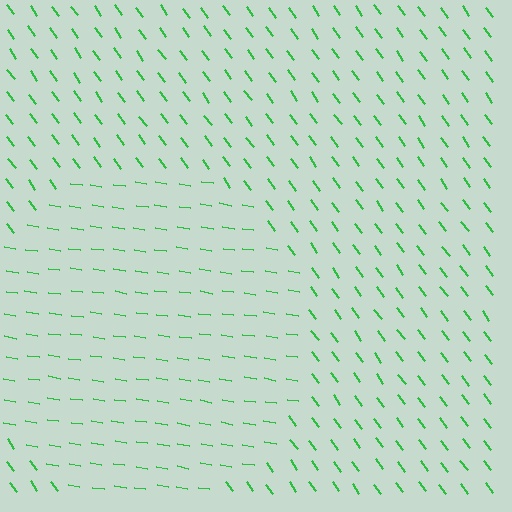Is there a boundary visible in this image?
Yes, there is a texture boundary formed by a change in line orientation.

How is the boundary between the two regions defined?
The boundary is defined purely by a change in line orientation (approximately 45 degrees difference). All lines are the same color and thickness.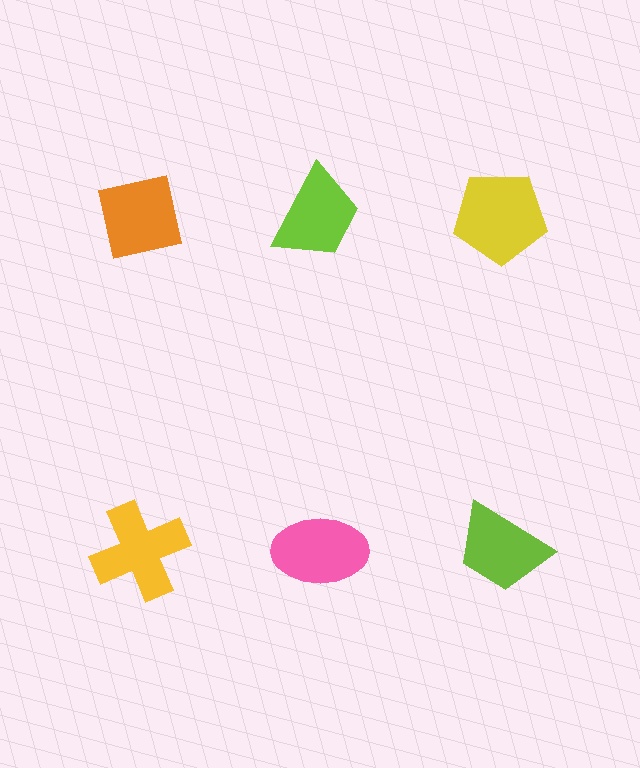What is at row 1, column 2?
A lime trapezoid.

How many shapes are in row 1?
3 shapes.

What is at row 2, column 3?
A lime trapezoid.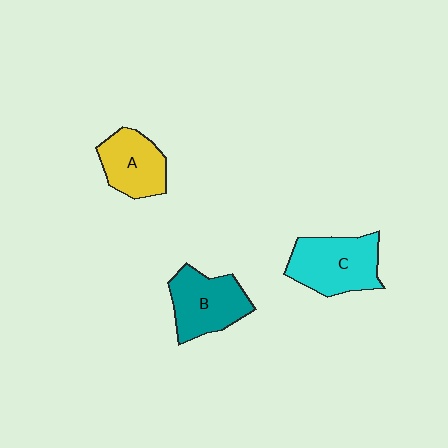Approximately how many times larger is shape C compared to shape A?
Approximately 1.3 times.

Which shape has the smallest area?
Shape A (yellow).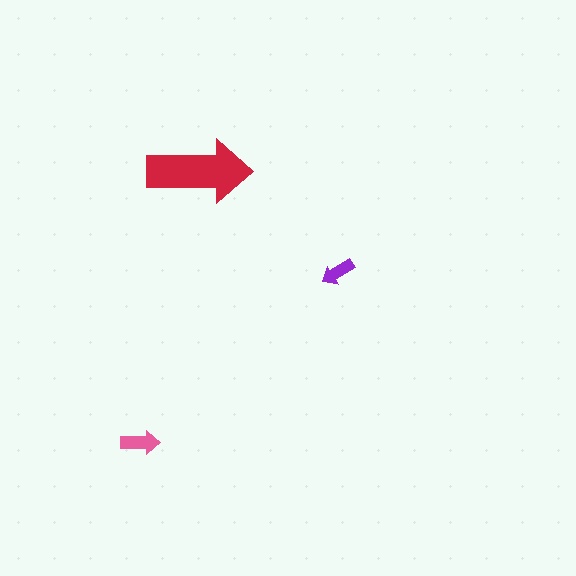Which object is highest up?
The red arrow is topmost.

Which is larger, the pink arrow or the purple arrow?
The pink one.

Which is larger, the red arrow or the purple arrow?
The red one.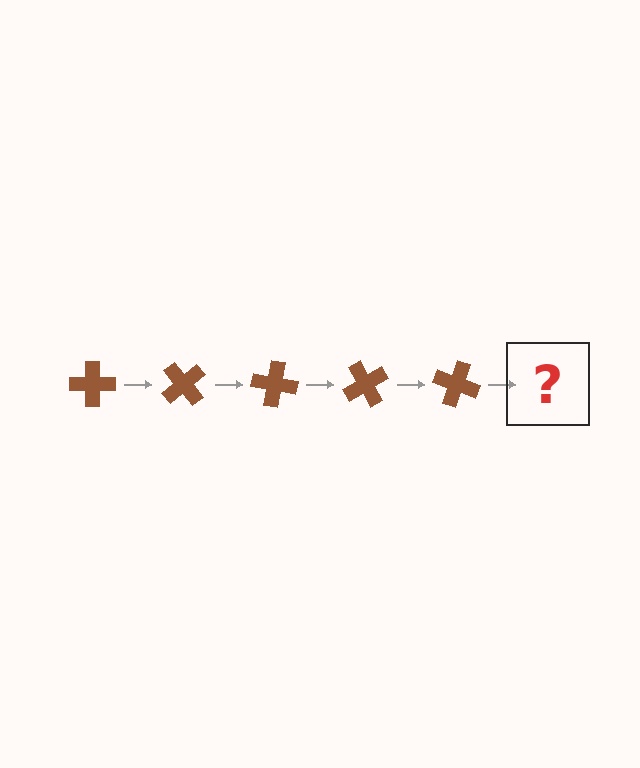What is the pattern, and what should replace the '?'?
The pattern is that the cross rotates 50 degrees each step. The '?' should be a brown cross rotated 250 degrees.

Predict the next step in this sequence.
The next step is a brown cross rotated 250 degrees.